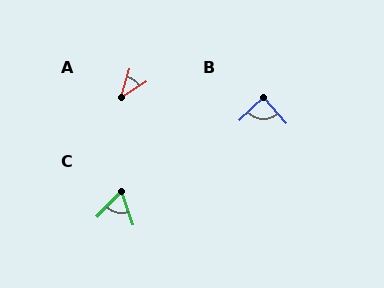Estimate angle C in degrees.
Approximately 63 degrees.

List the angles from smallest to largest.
A (40°), C (63°), B (87°).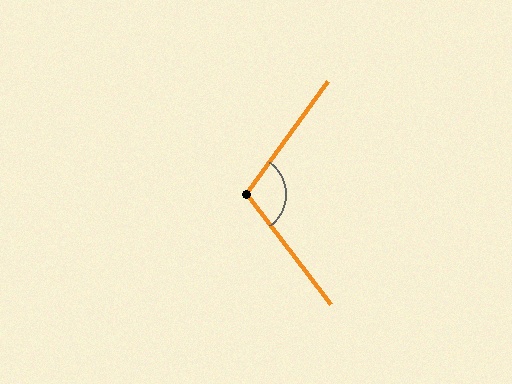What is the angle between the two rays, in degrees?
Approximately 107 degrees.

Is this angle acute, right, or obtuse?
It is obtuse.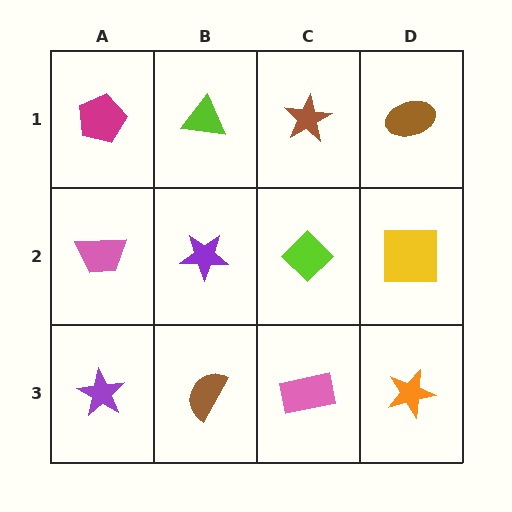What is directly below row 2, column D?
An orange star.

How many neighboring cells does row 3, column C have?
3.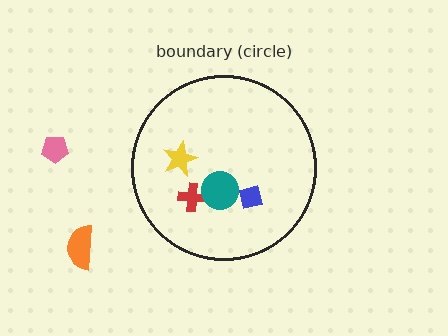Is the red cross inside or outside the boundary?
Inside.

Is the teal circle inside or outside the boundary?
Inside.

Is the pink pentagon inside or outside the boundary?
Outside.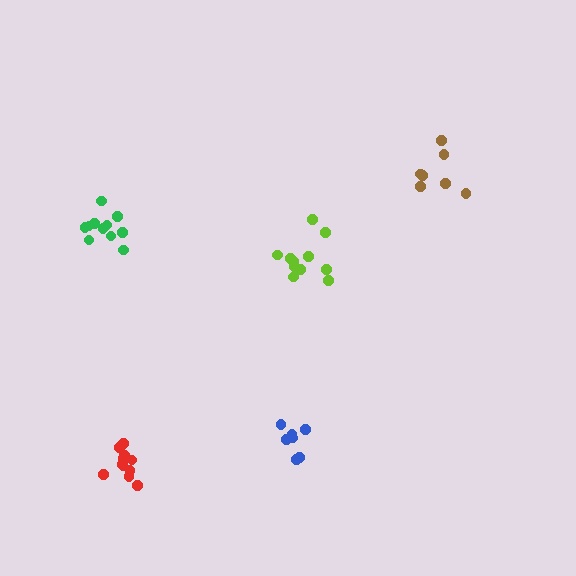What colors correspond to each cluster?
The clusters are colored: red, green, lime, blue, brown.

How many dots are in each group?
Group 1: 11 dots, Group 2: 11 dots, Group 3: 11 dots, Group 4: 7 dots, Group 5: 7 dots (47 total).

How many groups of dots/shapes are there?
There are 5 groups.